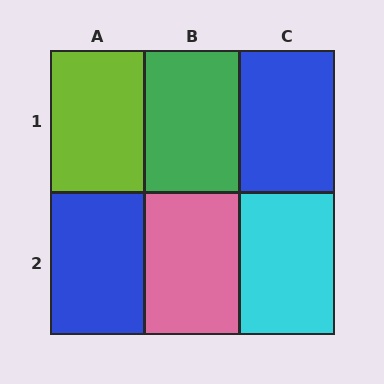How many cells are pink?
1 cell is pink.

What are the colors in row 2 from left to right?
Blue, pink, cyan.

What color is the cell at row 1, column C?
Blue.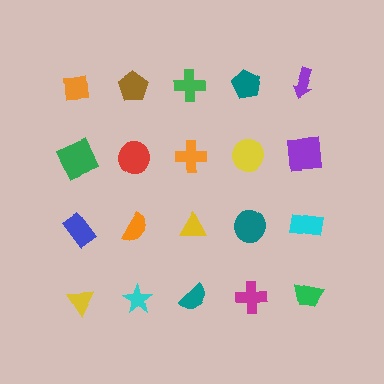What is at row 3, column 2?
An orange semicircle.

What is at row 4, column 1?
A yellow triangle.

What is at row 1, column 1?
An orange square.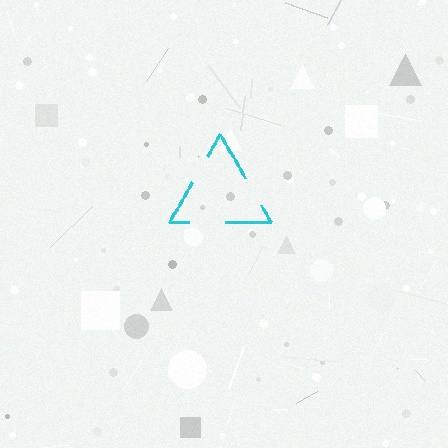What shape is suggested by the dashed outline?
The dashed outline suggests a triangle.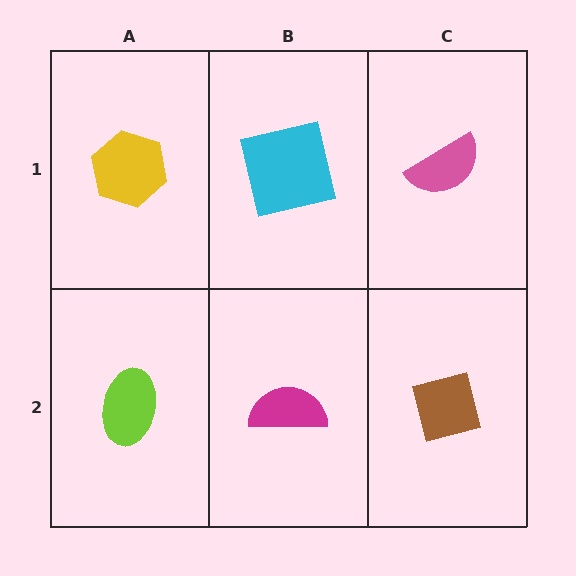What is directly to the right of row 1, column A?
A cyan square.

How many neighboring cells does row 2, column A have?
2.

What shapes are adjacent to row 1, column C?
A brown square (row 2, column C), a cyan square (row 1, column B).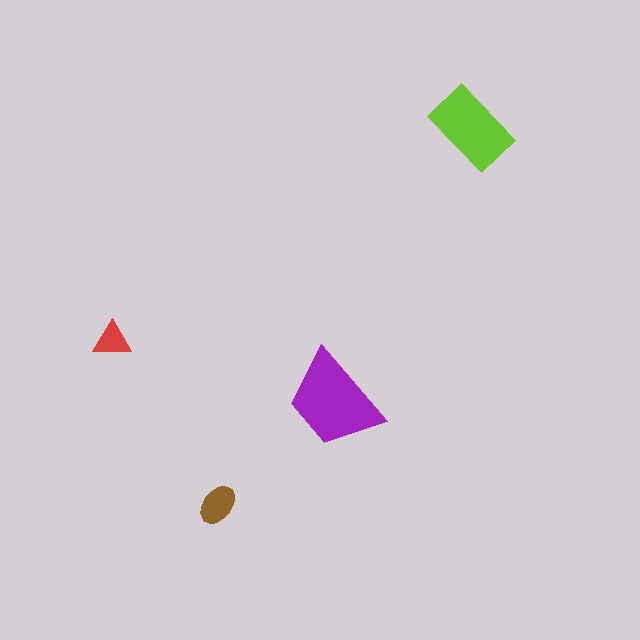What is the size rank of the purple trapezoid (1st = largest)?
1st.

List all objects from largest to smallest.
The purple trapezoid, the lime rectangle, the brown ellipse, the red triangle.